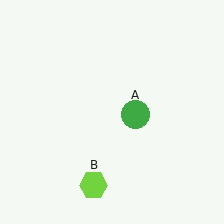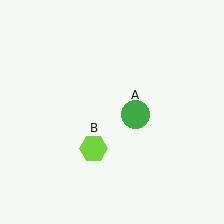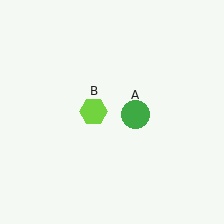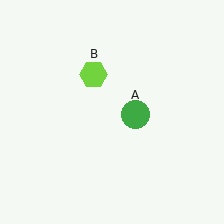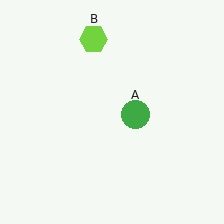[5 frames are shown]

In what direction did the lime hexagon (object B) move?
The lime hexagon (object B) moved up.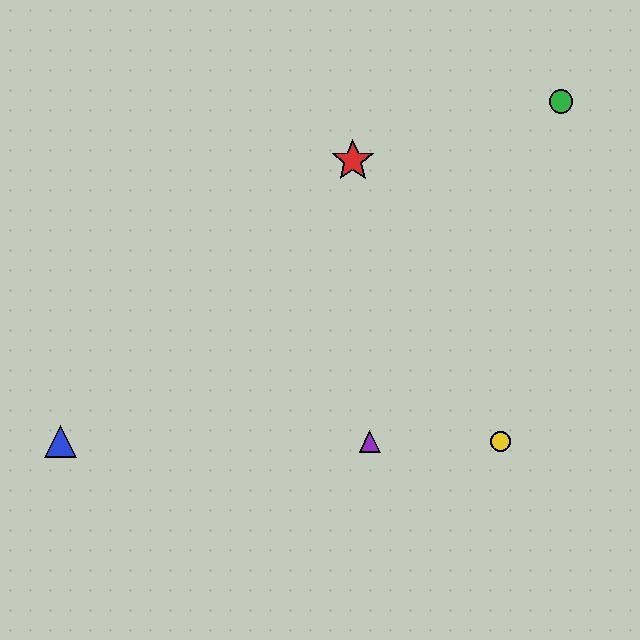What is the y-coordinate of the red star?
The red star is at y≈161.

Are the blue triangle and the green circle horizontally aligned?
No, the blue triangle is at y≈442 and the green circle is at y≈101.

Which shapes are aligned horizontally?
The blue triangle, the yellow circle, the purple triangle are aligned horizontally.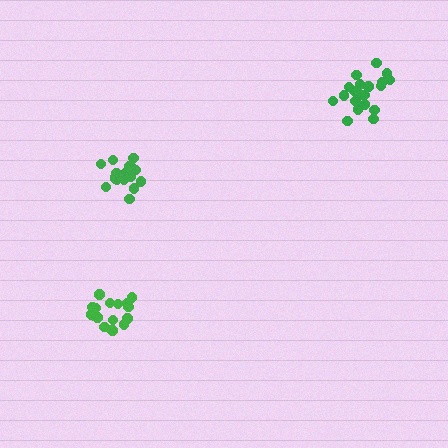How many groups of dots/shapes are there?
There are 3 groups.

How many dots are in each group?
Group 1: 17 dots, Group 2: 20 dots, Group 3: 20 dots (57 total).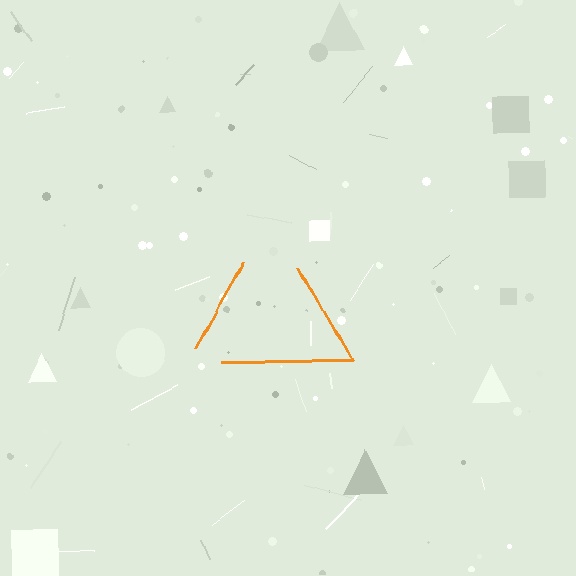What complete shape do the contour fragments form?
The contour fragments form a triangle.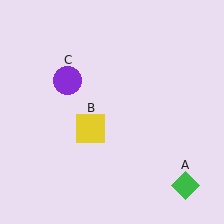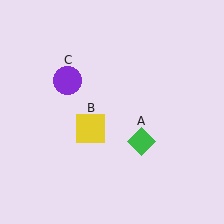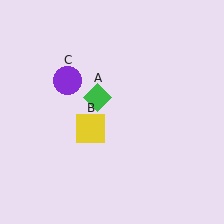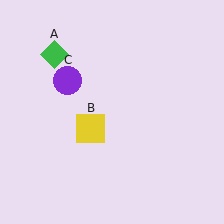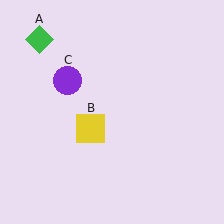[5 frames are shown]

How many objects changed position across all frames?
1 object changed position: green diamond (object A).